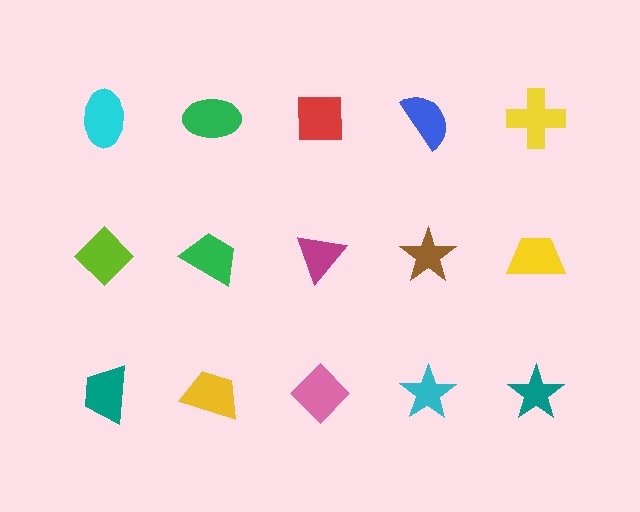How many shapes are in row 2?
5 shapes.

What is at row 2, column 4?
A brown star.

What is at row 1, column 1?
A cyan ellipse.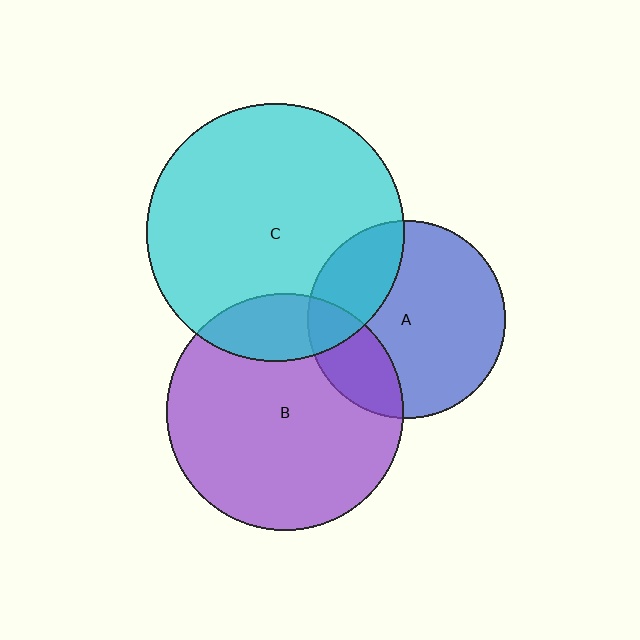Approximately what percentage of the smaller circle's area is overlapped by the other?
Approximately 20%.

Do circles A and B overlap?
Yes.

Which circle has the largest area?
Circle C (cyan).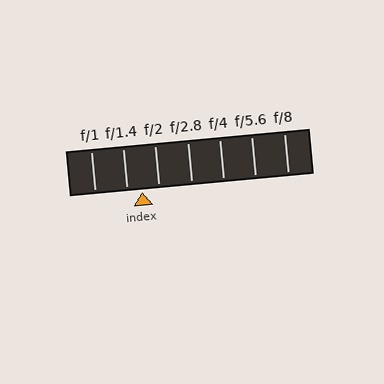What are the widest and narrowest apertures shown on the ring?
The widest aperture shown is f/1 and the narrowest is f/8.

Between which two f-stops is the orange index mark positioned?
The index mark is between f/1.4 and f/2.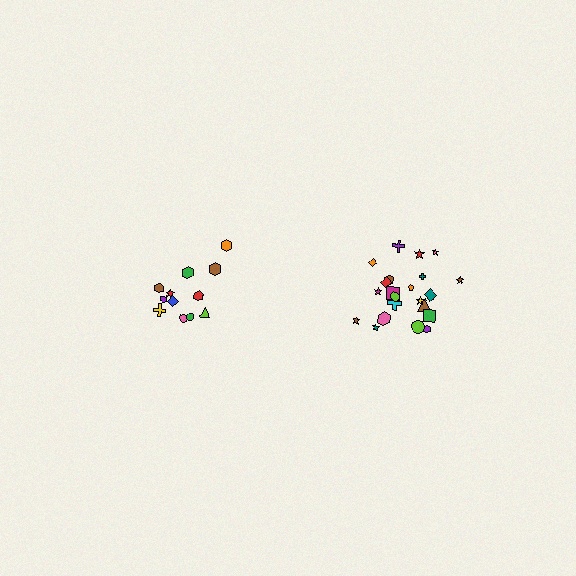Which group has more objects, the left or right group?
The right group.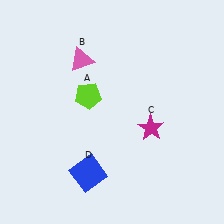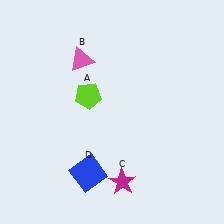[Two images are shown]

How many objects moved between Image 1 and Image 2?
1 object moved between the two images.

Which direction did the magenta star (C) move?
The magenta star (C) moved down.